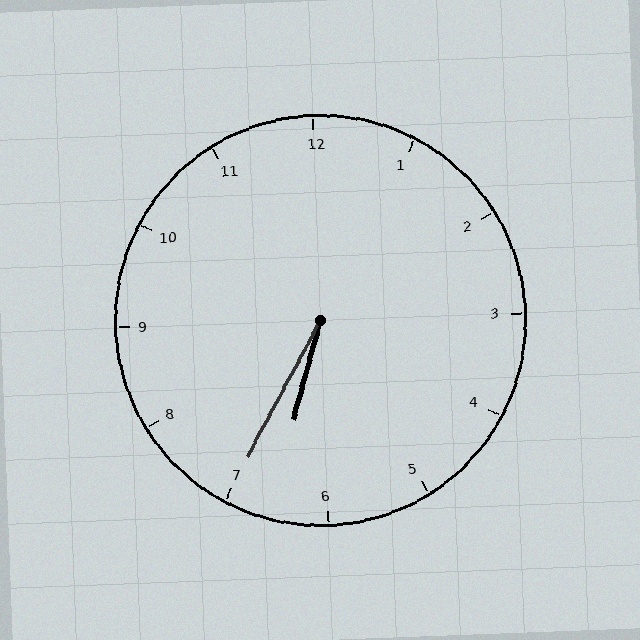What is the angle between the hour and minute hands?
Approximately 12 degrees.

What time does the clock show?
6:35.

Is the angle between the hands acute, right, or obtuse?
It is acute.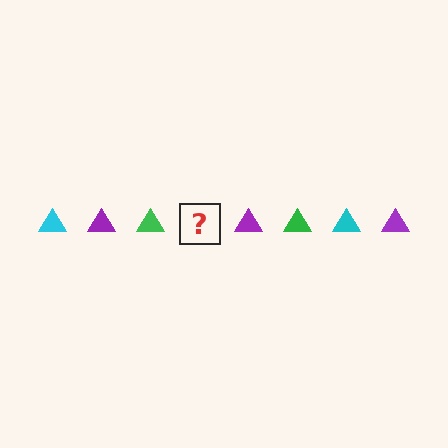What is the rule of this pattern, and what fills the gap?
The rule is that the pattern cycles through cyan, purple, green triangles. The gap should be filled with a cyan triangle.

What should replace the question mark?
The question mark should be replaced with a cyan triangle.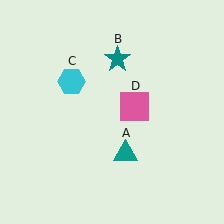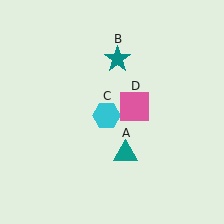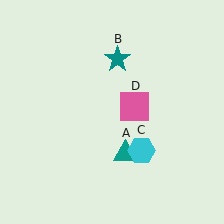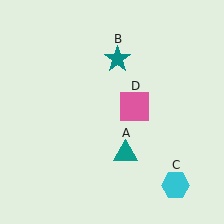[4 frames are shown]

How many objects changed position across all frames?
1 object changed position: cyan hexagon (object C).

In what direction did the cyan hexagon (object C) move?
The cyan hexagon (object C) moved down and to the right.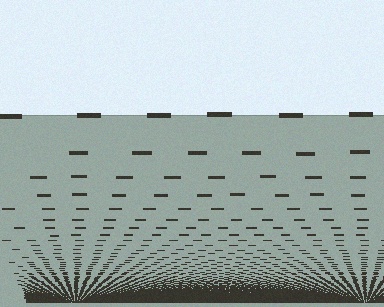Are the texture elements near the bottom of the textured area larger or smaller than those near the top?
Smaller. The gradient is inverted — elements near the bottom are smaller and denser.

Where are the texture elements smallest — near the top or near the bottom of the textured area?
Near the bottom.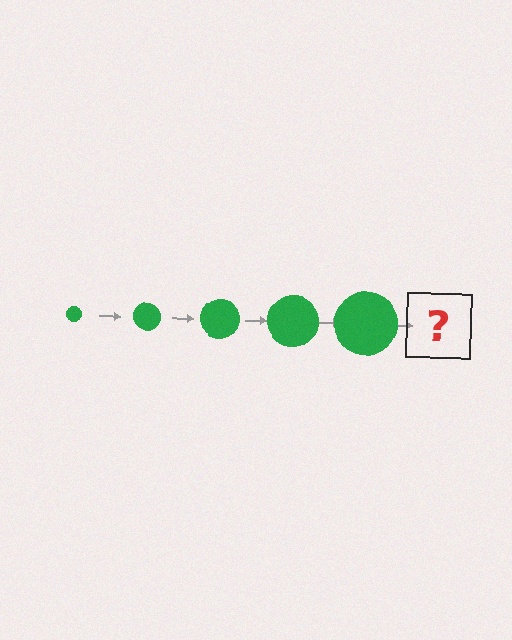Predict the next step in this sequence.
The next step is a green circle, larger than the previous one.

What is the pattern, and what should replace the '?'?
The pattern is that the circle gets progressively larger each step. The '?' should be a green circle, larger than the previous one.